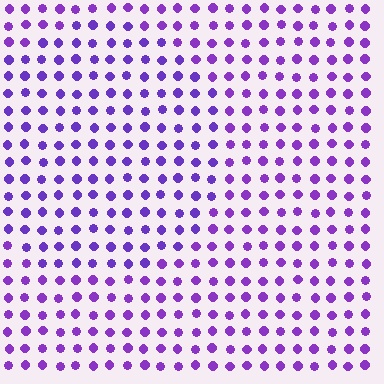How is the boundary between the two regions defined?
The boundary is defined purely by a slight shift in hue (about 14 degrees). Spacing, size, and orientation are identical on both sides.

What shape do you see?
I see a circle.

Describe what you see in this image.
The image is filled with small purple elements in a uniform arrangement. A circle-shaped region is visible where the elements are tinted to a slightly different hue, forming a subtle color boundary.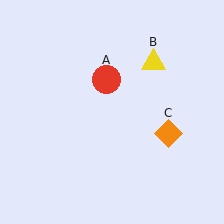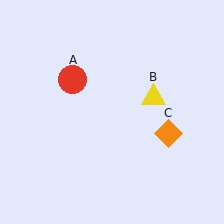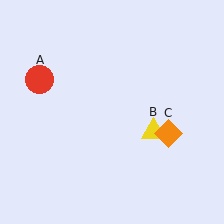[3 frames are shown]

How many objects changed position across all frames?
2 objects changed position: red circle (object A), yellow triangle (object B).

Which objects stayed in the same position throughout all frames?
Orange diamond (object C) remained stationary.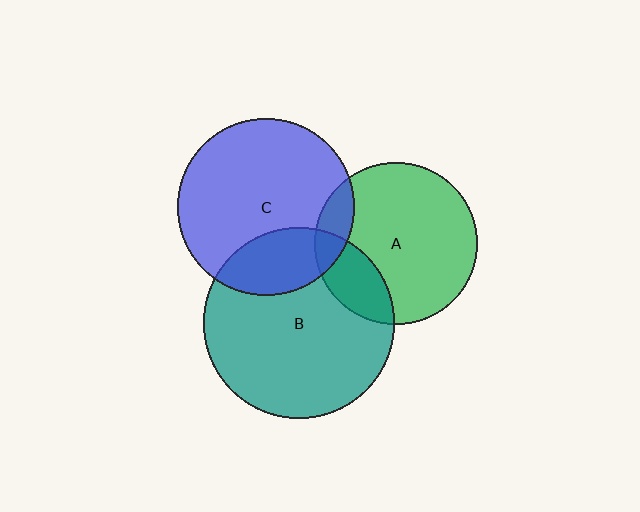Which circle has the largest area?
Circle B (teal).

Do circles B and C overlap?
Yes.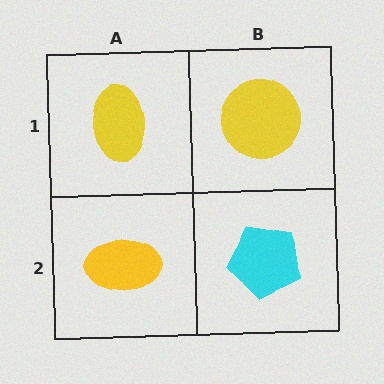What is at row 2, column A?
A yellow ellipse.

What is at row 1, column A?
A yellow ellipse.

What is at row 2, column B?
A cyan pentagon.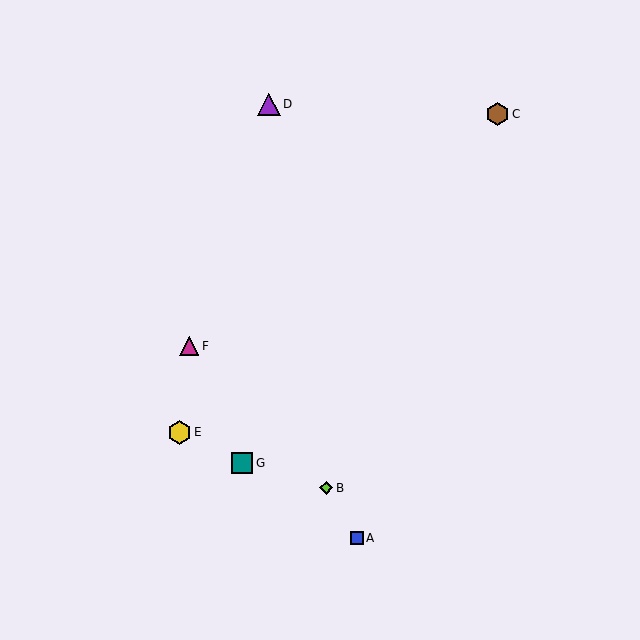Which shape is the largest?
The yellow hexagon (labeled E) is the largest.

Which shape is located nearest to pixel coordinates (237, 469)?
The teal square (labeled G) at (242, 463) is nearest to that location.